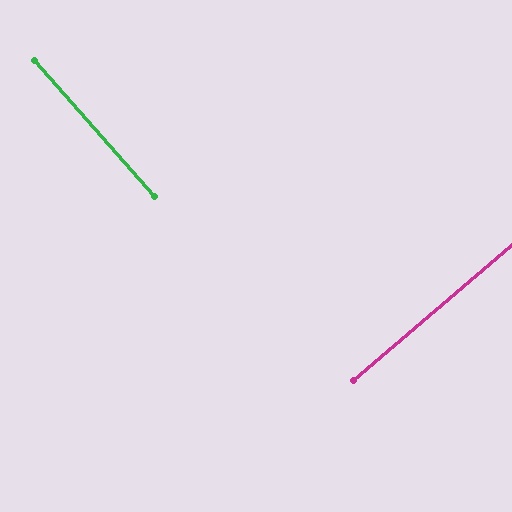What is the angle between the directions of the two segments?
Approximately 89 degrees.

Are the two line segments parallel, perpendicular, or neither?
Perpendicular — they meet at approximately 89°.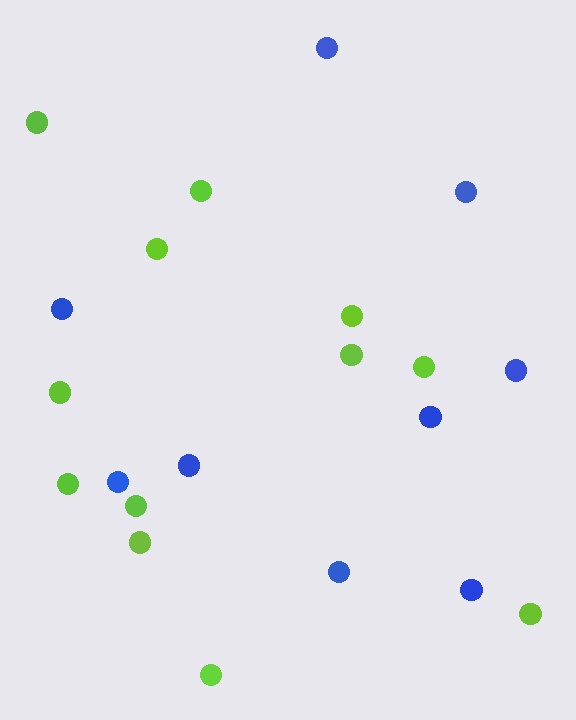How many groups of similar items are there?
There are 2 groups: one group of blue circles (9) and one group of lime circles (12).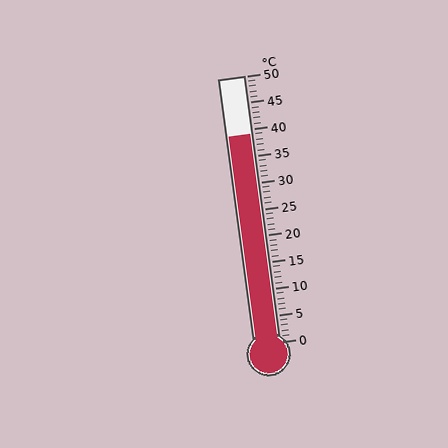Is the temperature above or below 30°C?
The temperature is above 30°C.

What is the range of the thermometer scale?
The thermometer scale ranges from 0°C to 50°C.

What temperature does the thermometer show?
The thermometer shows approximately 39°C.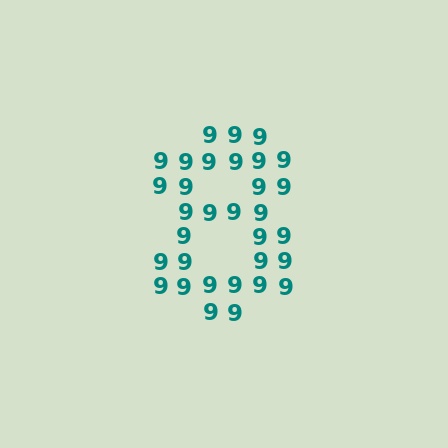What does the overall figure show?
The overall figure shows the digit 8.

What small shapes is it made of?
It is made of small digit 9's.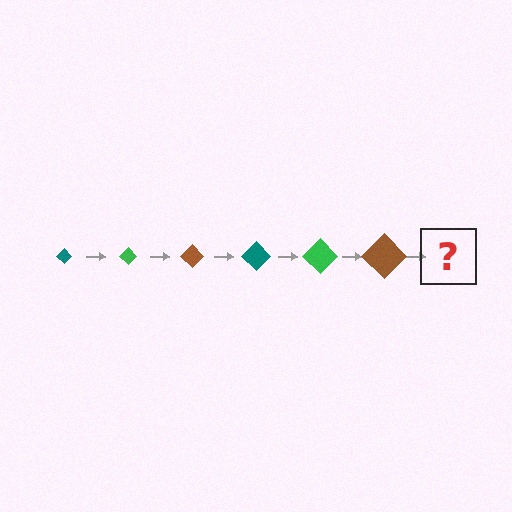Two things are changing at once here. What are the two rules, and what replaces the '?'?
The two rules are that the diamond grows larger each step and the color cycles through teal, green, and brown. The '?' should be a teal diamond, larger than the previous one.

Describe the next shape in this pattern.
It should be a teal diamond, larger than the previous one.